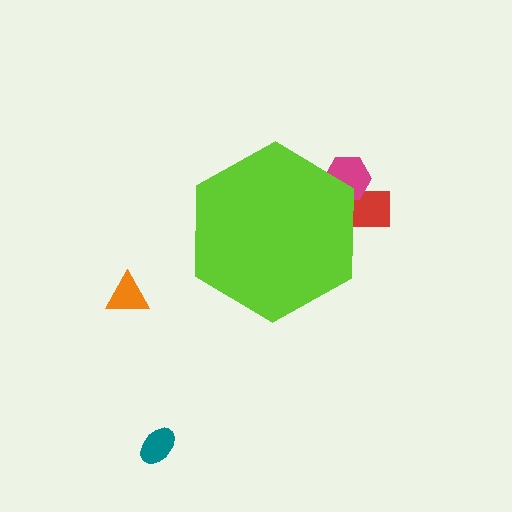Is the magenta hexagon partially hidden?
Yes, the magenta hexagon is partially hidden behind the lime hexagon.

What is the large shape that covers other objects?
A lime hexagon.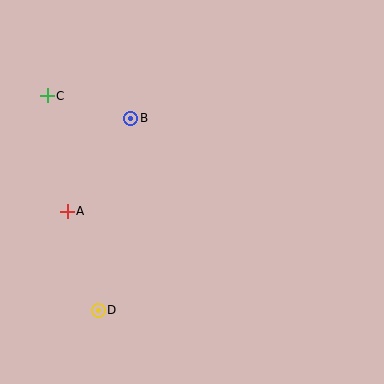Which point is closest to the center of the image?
Point B at (131, 118) is closest to the center.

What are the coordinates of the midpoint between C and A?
The midpoint between C and A is at (57, 153).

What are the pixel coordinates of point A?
Point A is at (67, 211).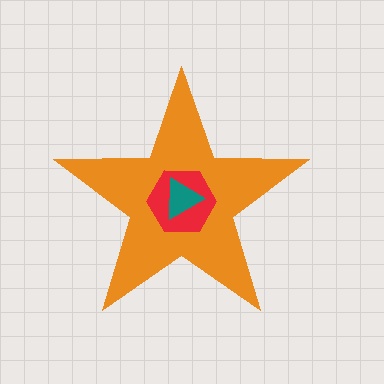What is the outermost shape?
The orange star.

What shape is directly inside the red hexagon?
The teal triangle.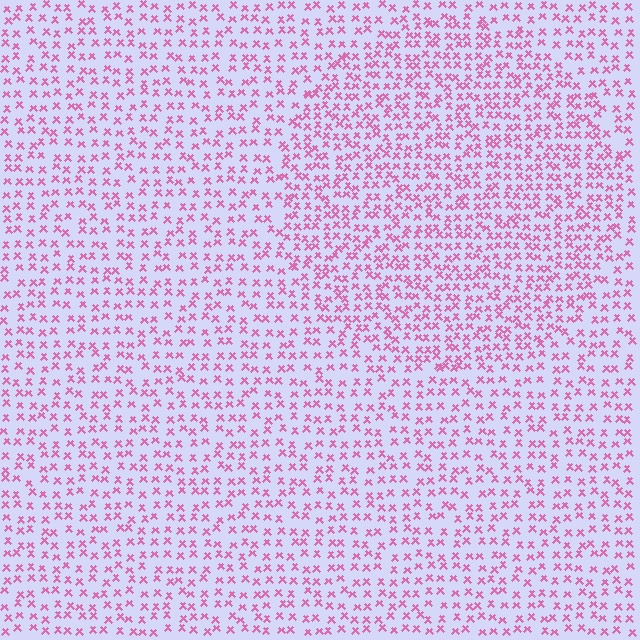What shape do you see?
I see a circle.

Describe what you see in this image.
The image contains small pink elements arranged at two different densities. A circle-shaped region is visible where the elements are more densely packed than the surrounding area.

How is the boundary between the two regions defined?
The boundary is defined by a change in element density (approximately 1.5x ratio). All elements are the same color, size, and shape.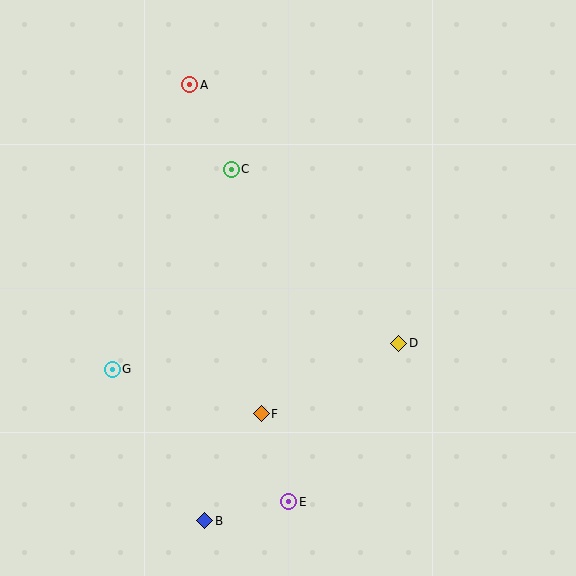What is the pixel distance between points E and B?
The distance between E and B is 86 pixels.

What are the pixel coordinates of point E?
Point E is at (289, 502).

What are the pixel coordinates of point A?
Point A is at (190, 85).